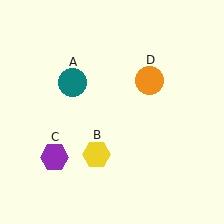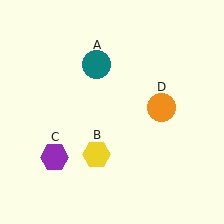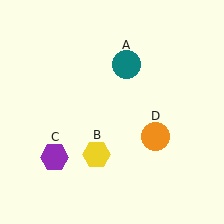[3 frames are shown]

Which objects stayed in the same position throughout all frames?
Yellow hexagon (object B) and purple hexagon (object C) remained stationary.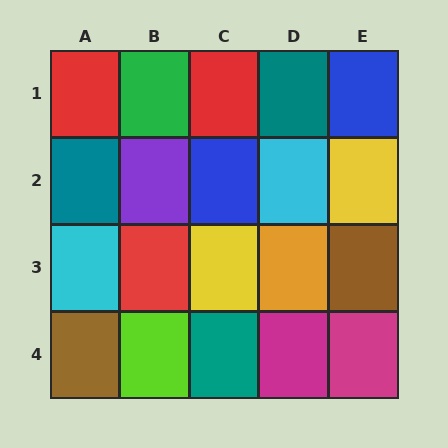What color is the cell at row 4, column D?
Magenta.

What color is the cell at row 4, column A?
Brown.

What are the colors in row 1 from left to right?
Red, green, red, teal, blue.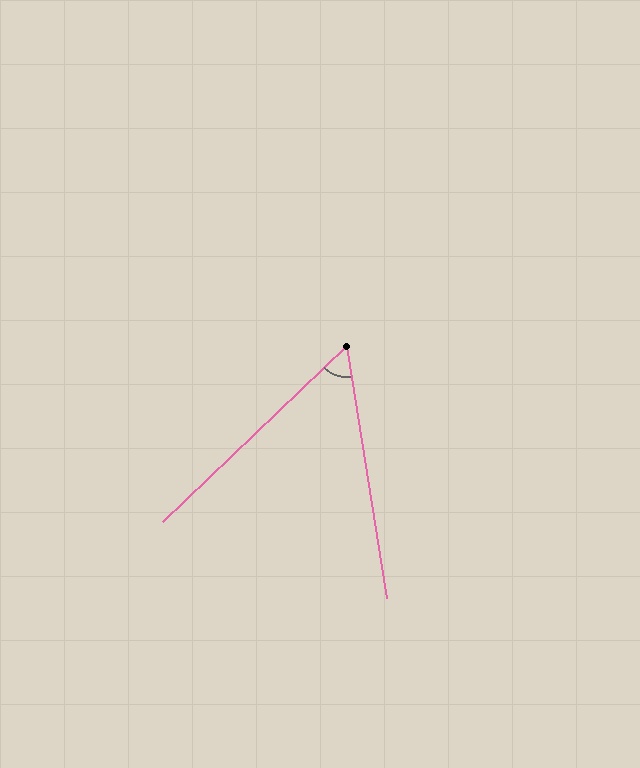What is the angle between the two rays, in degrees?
Approximately 55 degrees.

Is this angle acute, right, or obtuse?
It is acute.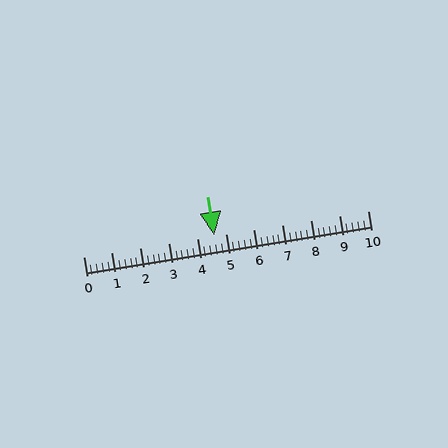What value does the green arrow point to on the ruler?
The green arrow points to approximately 4.6.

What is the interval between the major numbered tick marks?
The major tick marks are spaced 1 units apart.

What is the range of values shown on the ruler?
The ruler shows values from 0 to 10.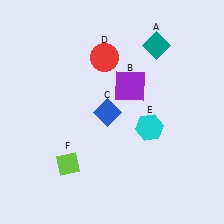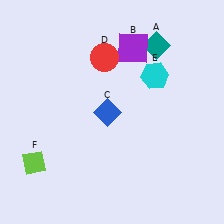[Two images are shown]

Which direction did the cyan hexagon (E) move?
The cyan hexagon (E) moved up.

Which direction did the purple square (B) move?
The purple square (B) moved up.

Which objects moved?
The objects that moved are: the purple square (B), the cyan hexagon (E), the lime diamond (F).